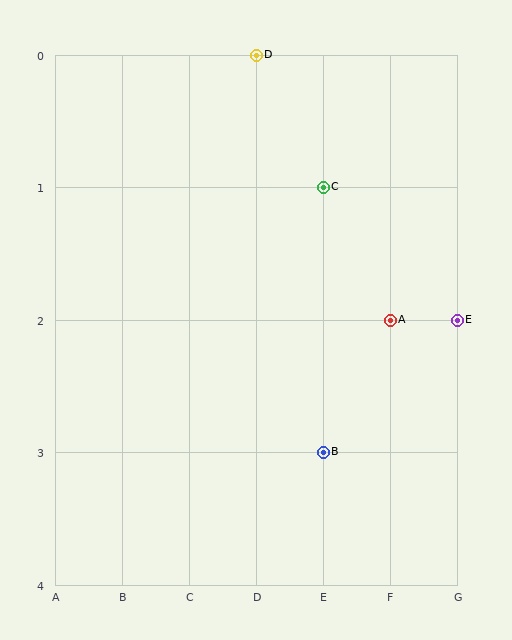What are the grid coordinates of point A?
Point A is at grid coordinates (F, 2).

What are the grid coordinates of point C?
Point C is at grid coordinates (E, 1).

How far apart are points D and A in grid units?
Points D and A are 2 columns and 2 rows apart (about 2.8 grid units diagonally).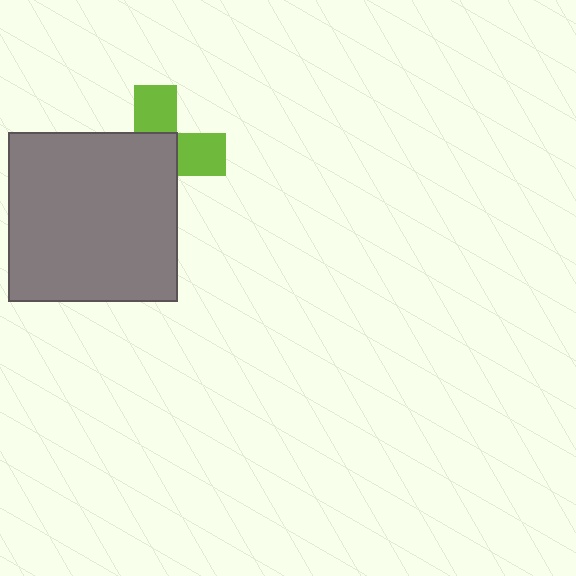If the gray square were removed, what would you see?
You would see the complete lime cross.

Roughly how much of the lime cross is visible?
A small part of it is visible (roughly 40%).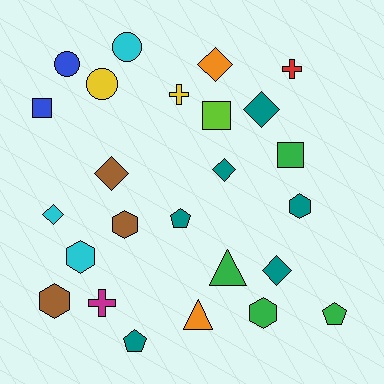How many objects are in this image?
There are 25 objects.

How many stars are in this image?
There are no stars.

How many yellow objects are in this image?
There are 2 yellow objects.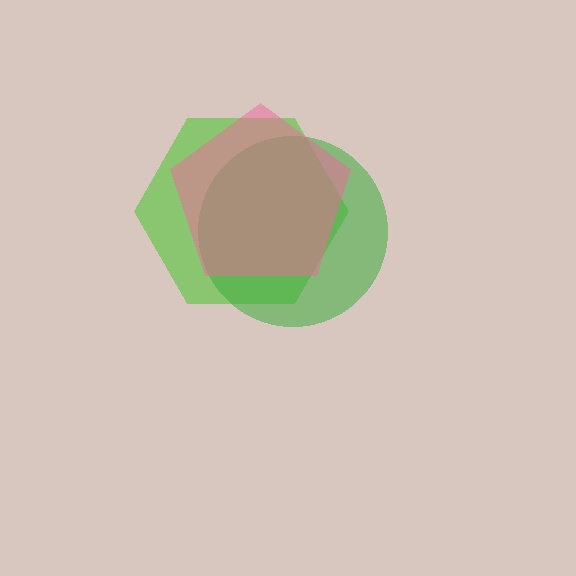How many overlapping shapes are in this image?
There are 3 overlapping shapes in the image.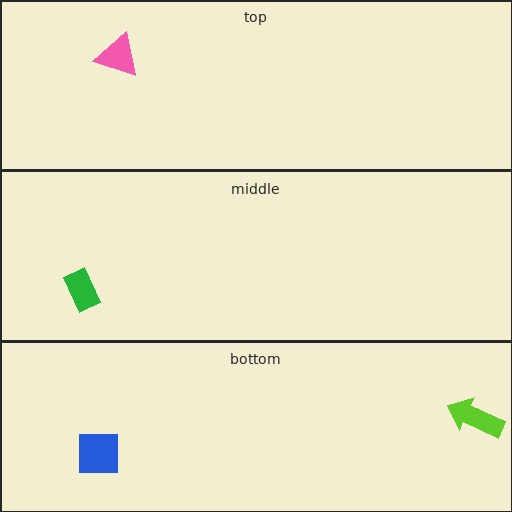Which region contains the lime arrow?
The bottom region.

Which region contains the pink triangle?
The top region.